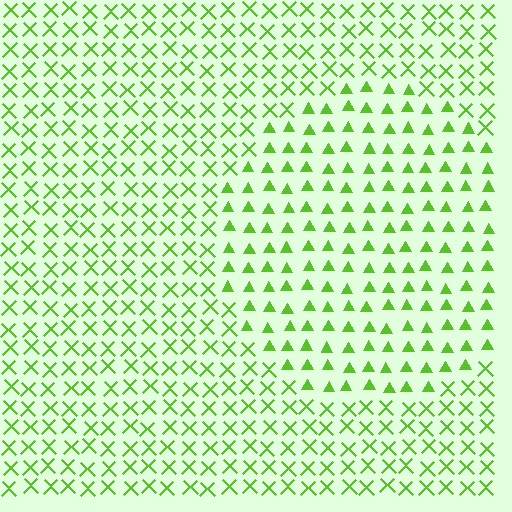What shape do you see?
I see a circle.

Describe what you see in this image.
The image is filled with small lime elements arranged in a uniform grid. A circle-shaped region contains triangles, while the surrounding area contains X marks. The boundary is defined purely by the change in element shape.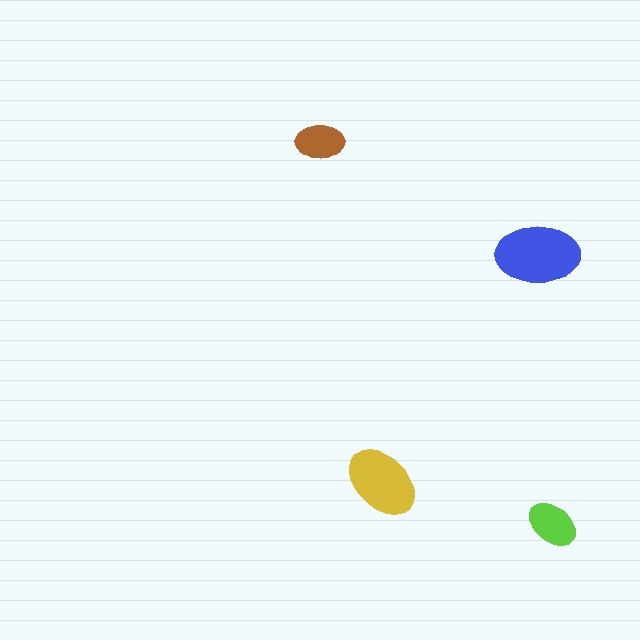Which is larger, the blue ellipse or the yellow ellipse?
The blue one.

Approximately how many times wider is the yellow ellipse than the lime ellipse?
About 1.5 times wider.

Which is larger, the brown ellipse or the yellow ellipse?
The yellow one.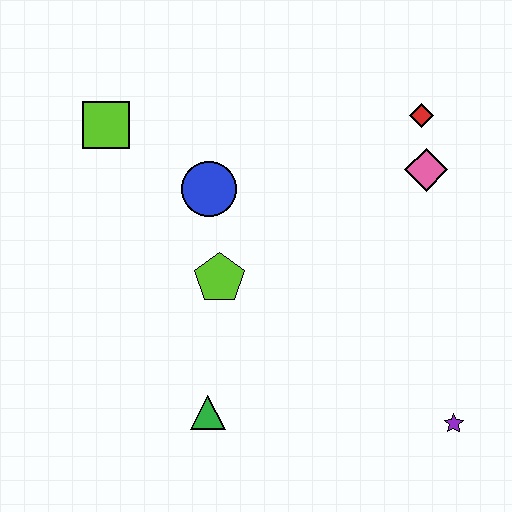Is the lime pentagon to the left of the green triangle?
No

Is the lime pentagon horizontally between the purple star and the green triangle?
Yes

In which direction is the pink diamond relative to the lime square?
The pink diamond is to the right of the lime square.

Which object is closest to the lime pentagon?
The blue circle is closest to the lime pentagon.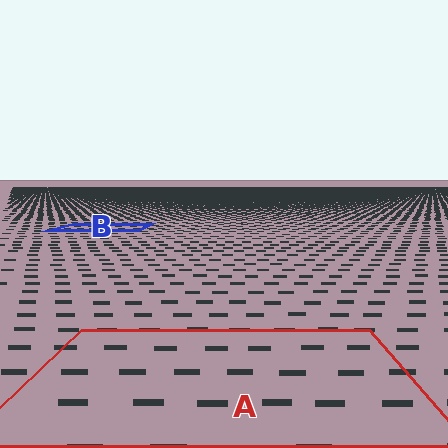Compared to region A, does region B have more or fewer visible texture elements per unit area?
Region B has more texture elements per unit area — they are packed more densely because it is farther away.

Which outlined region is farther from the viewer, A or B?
Region B is farther from the viewer — the texture elements inside it appear smaller and more densely packed.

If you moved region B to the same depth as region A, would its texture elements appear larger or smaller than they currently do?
They would appear larger. At a closer depth, the same texture elements are projected at a bigger on-screen size.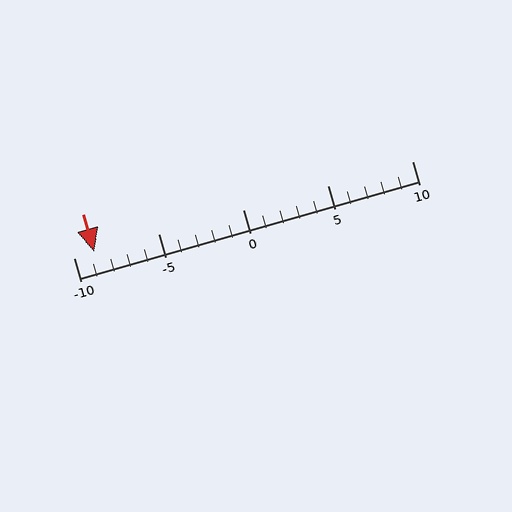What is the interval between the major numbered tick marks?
The major tick marks are spaced 5 units apart.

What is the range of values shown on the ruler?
The ruler shows values from -10 to 10.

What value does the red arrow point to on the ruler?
The red arrow points to approximately -9.